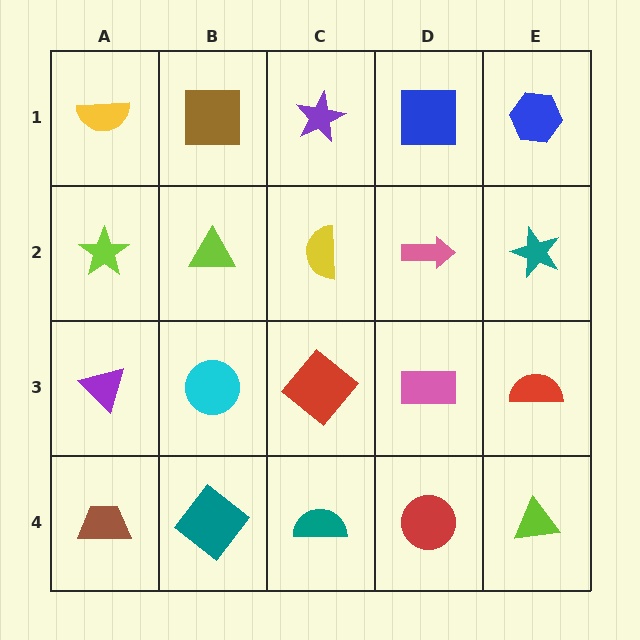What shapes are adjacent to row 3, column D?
A pink arrow (row 2, column D), a red circle (row 4, column D), a red diamond (row 3, column C), a red semicircle (row 3, column E).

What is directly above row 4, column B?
A cyan circle.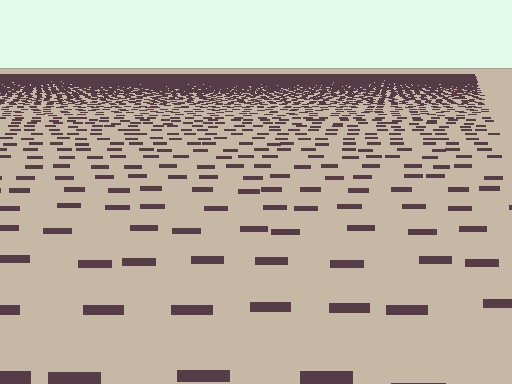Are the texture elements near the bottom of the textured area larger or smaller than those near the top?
Larger. Near the bottom, elements are closer to the viewer and appear at a bigger on-screen size.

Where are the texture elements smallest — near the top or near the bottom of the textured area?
Near the top.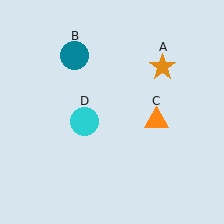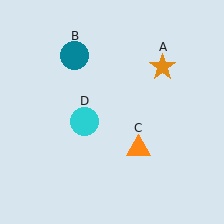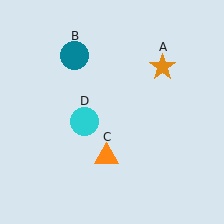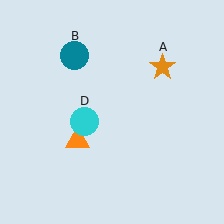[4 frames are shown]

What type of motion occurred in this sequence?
The orange triangle (object C) rotated clockwise around the center of the scene.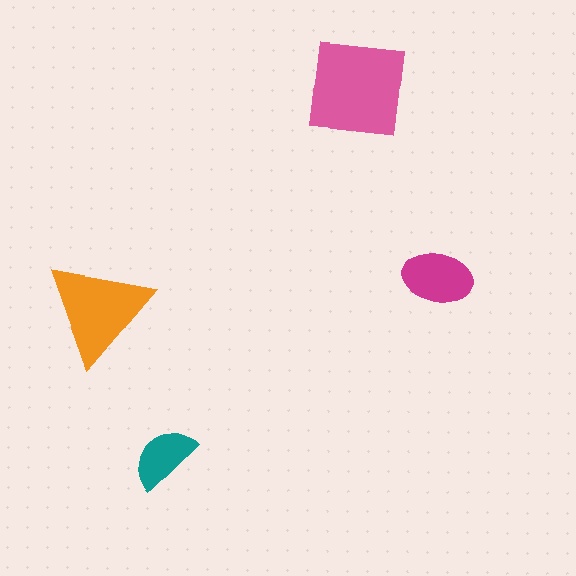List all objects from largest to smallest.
The pink square, the orange triangle, the magenta ellipse, the teal semicircle.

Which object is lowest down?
The teal semicircle is bottommost.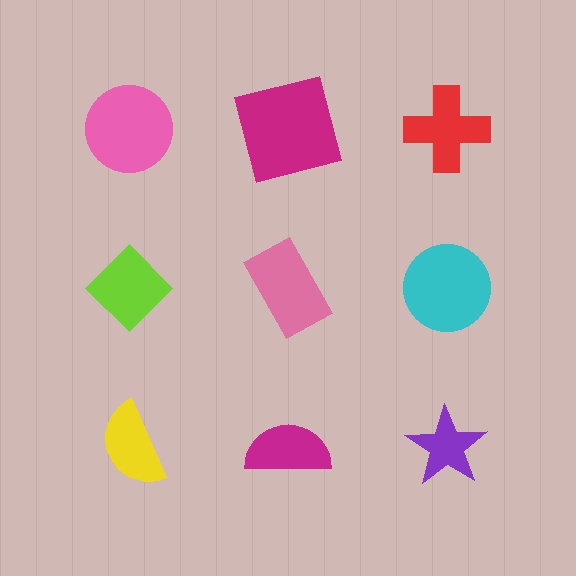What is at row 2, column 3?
A cyan circle.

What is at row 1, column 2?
A magenta square.